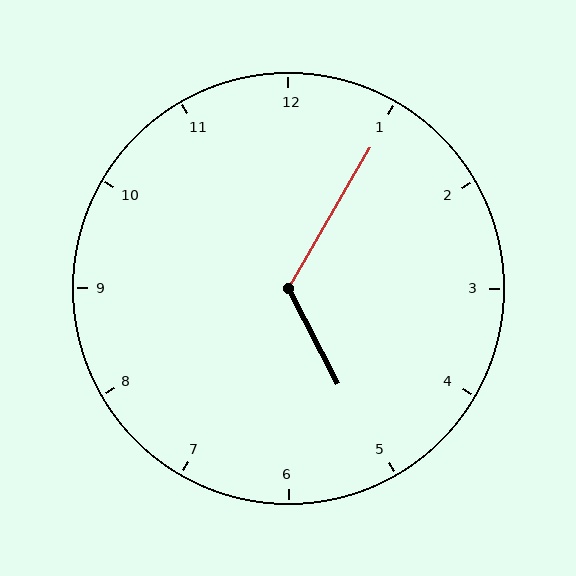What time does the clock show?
5:05.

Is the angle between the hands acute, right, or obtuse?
It is obtuse.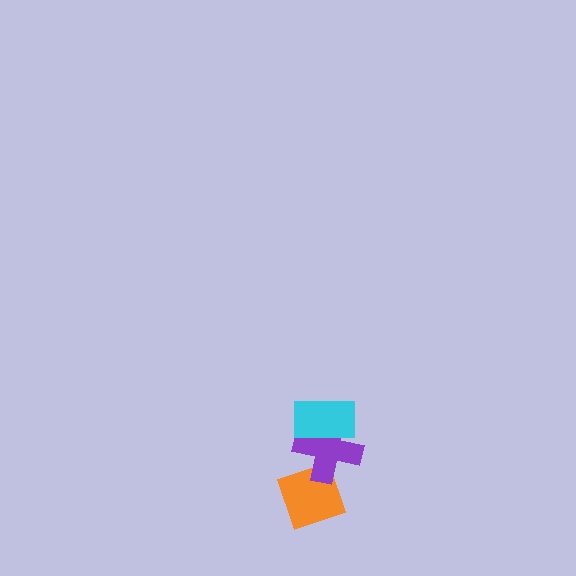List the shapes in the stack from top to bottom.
From top to bottom: the cyan rectangle, the purple cross, the orange diamond.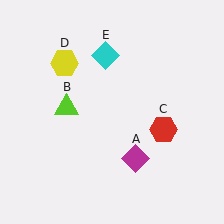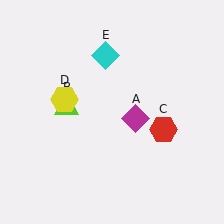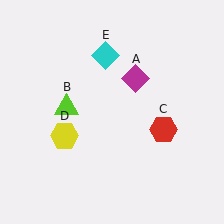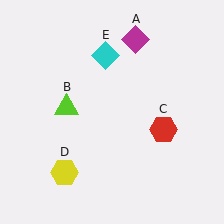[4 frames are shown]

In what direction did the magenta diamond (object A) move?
The magenta diamond (object A) moved up.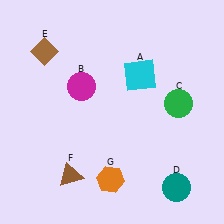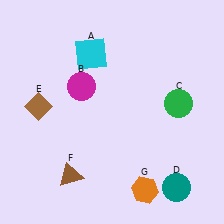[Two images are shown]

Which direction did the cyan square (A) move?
The cyan square (A) moved left.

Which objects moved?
The objects that moved are: the cyan square (A), the brown diamond (E), the orange hexagon (G).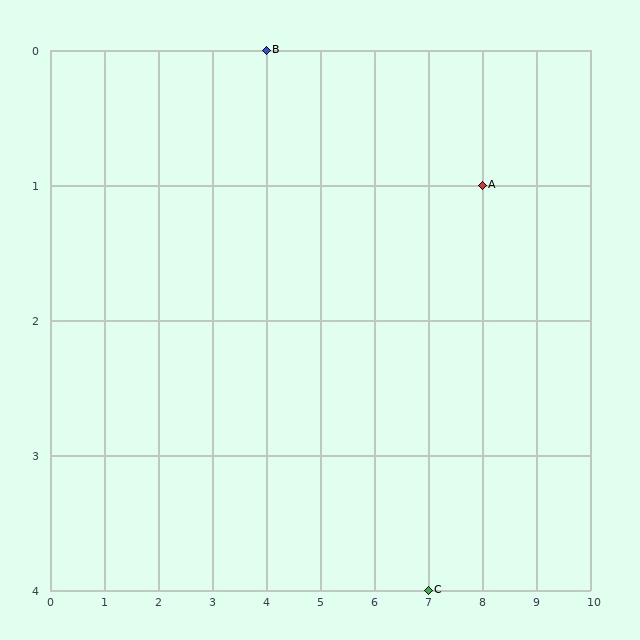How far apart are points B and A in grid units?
Points B and A are 4 columns and 1 row apart (about 4.1 grid units diagonally).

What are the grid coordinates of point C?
Point C is at grid coordinates (7, 4).